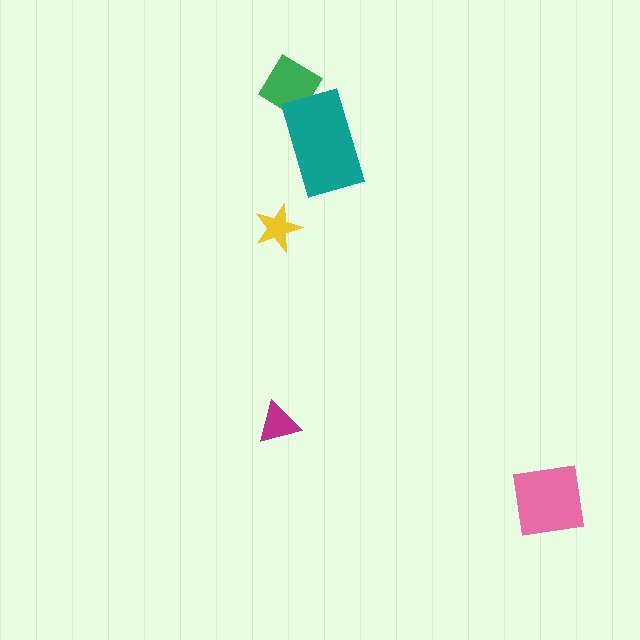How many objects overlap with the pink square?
0 objects overlap with the pink square.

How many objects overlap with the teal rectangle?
1 object overlaps with the teal rectangle.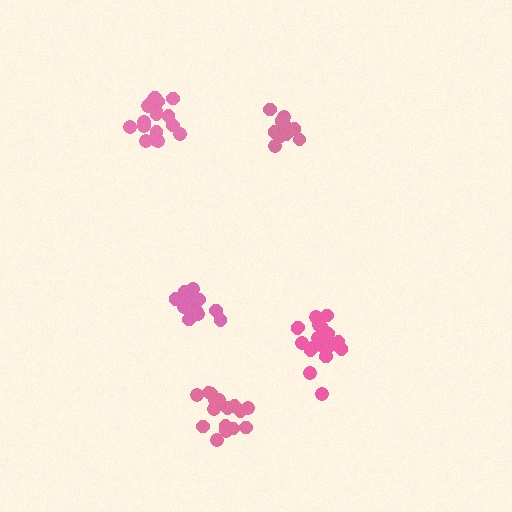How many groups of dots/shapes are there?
There are 5 groups.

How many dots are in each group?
Group 1: 19 dots, Group 2: 13 dots, Group 3: 17 dots, Group 4: 19 dots, Group 5: 16 dots (84 total).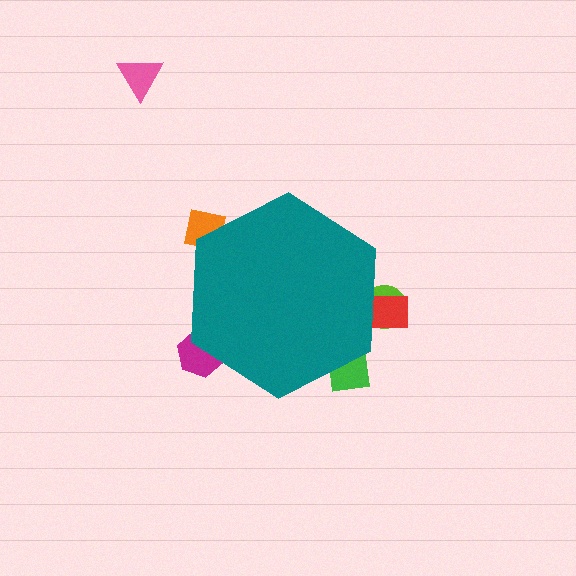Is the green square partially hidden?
Yes, the green square is partially hidden behind the teal hexagon.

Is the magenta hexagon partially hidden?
Yes, the magenta hexagon is partially hidden behind the teal hexagon.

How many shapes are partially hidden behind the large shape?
5 shapes are partially hidden.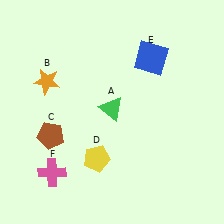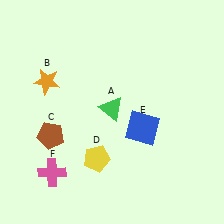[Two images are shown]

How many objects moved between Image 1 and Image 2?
1 object moved between the two images.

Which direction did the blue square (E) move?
The blue square (E) moved down.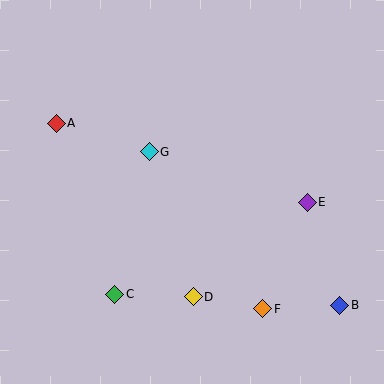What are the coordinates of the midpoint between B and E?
The midpoint between B and E is at (323, 254).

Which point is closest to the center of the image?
Point G at (149, 152) is closest to the center.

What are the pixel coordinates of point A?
Point A is at (56, 123).